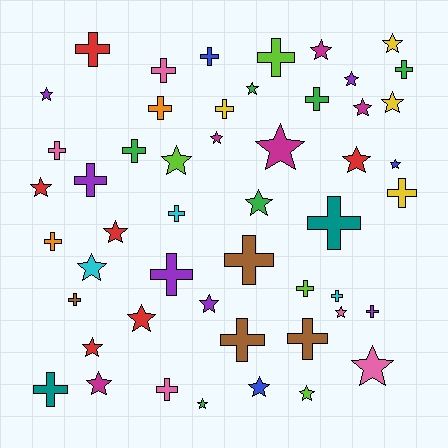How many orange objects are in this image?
There are 2 orange objects.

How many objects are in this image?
There are 50 objects.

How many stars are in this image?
There are 25 stars.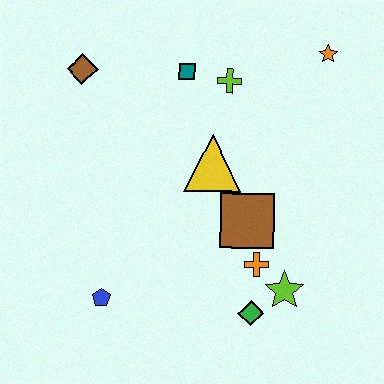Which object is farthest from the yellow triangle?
The blue pentagon is farthest from the yellow triangle.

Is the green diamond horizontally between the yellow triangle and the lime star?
Yes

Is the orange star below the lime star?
No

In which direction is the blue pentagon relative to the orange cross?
The blue pentagon is to the left of the orange cross.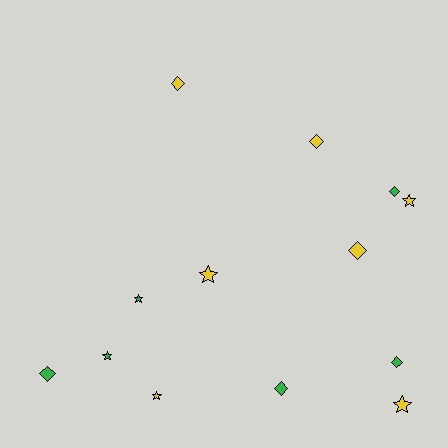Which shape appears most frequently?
Diamond, with 7 objects.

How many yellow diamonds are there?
There are 3 yellow diamonds.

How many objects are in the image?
There are 13 objects.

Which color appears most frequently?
Yellow, with 7 objects.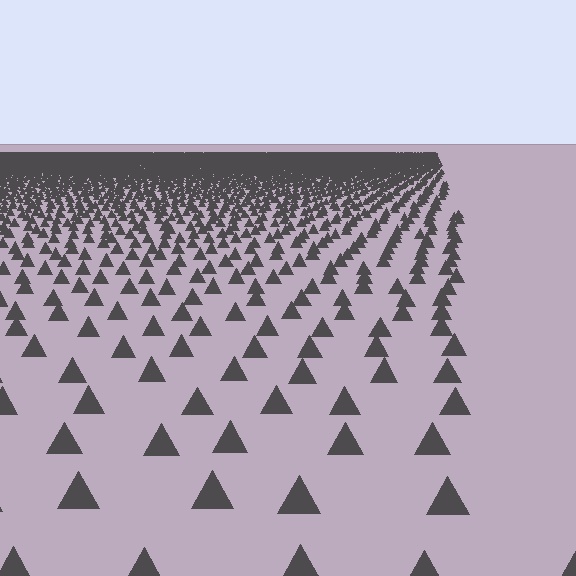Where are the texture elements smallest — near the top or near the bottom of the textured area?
Near the top.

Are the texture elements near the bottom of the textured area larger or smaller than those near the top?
Larger. Near the bottom, elements are closer to the viewer and appear at a bigger on-screen size.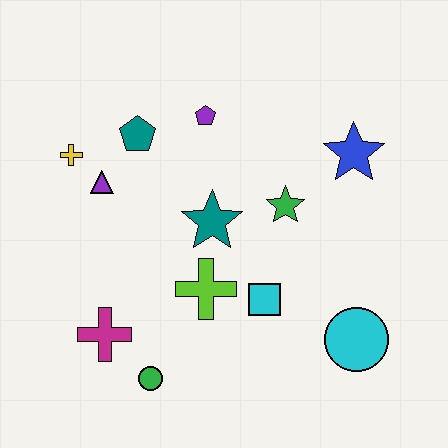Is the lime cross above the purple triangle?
No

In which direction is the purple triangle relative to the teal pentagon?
The purple triangle is below the teal pentagon.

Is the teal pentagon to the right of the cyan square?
No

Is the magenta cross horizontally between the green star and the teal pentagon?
No